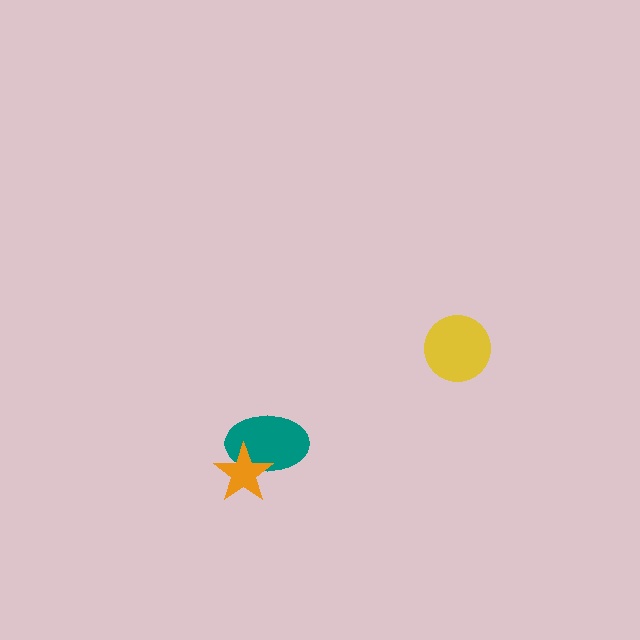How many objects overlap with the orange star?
1 object overlaps with the orange star.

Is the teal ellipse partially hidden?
Yes, it is partially covered by another shape.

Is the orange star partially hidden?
No, no other shape covers it.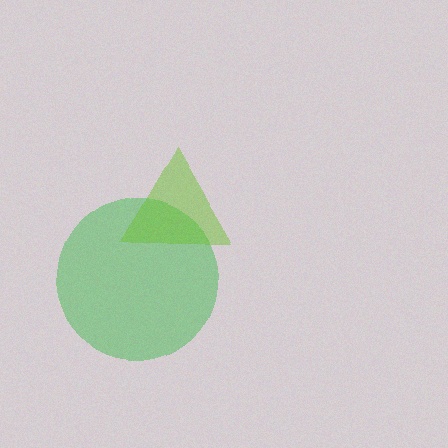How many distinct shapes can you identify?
There are 2 distinct shapes: a green circle, a lime triangle.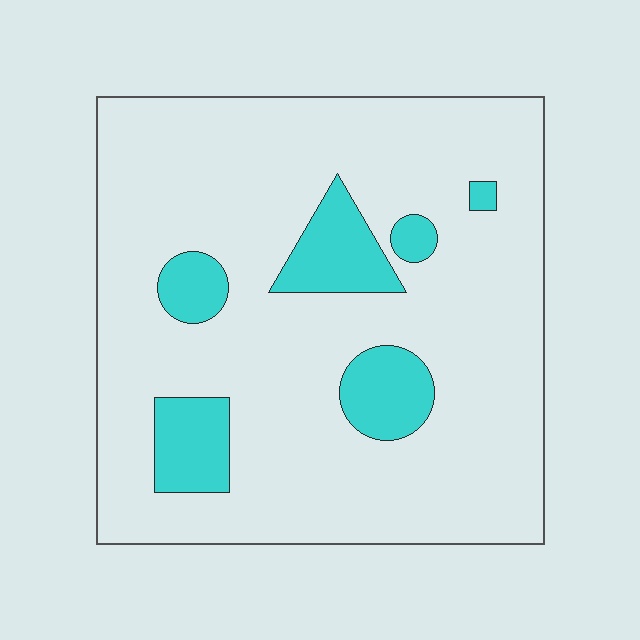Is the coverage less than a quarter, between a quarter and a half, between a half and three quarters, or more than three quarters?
Less than a quarter.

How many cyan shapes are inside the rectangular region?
6.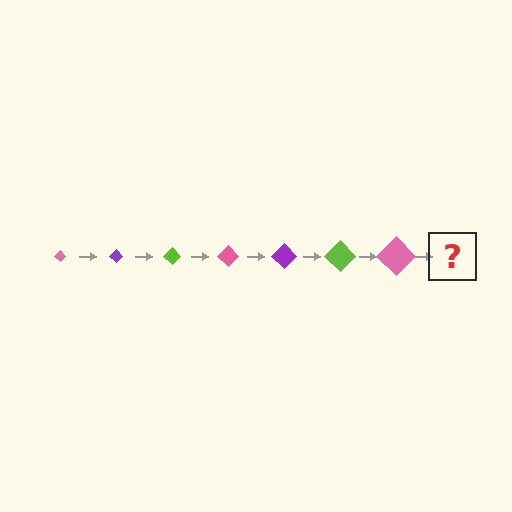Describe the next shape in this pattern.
It should be a purple diamond, larger than the previous one.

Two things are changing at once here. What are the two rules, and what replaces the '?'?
The two rules are that the diamond grows larger each step and the color cycles through pink, purple, and lime. The '?' should be a purple diamond, larger than the previous one.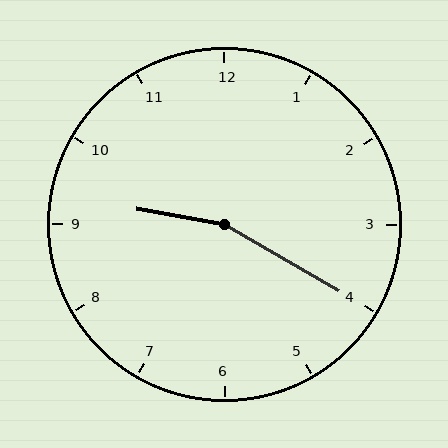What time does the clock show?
9:20.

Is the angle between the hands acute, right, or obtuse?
It is obtuse.